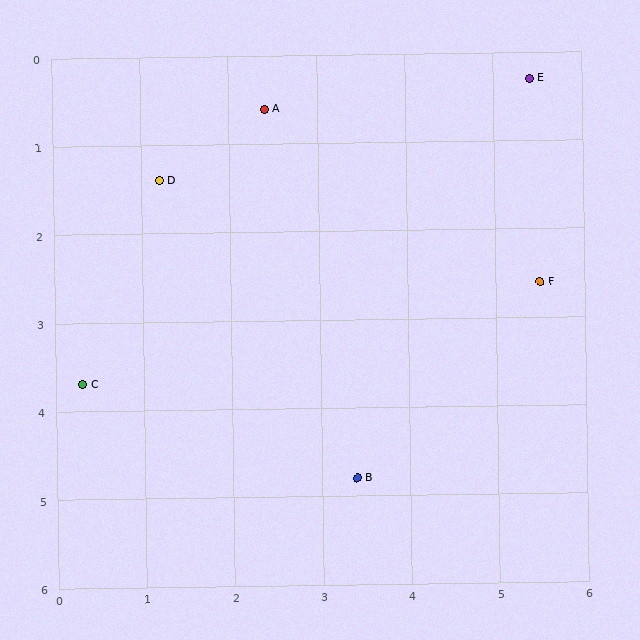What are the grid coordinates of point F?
Point F is at approximately (5.5, 2.6).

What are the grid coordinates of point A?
Point A is at approximately (2.4, 0.6).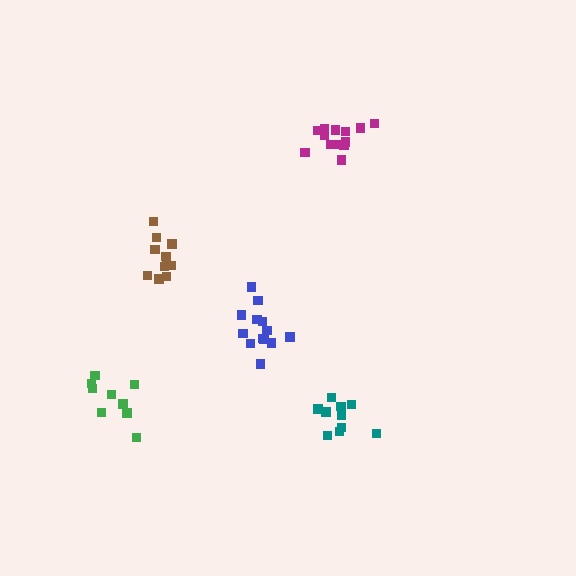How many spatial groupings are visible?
There are 5 spatial groupings.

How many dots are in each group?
Group 1: 9 dots, Group 2: 11 dots, Group 3: 14 dots, Group 4: 10 dots, Group 5: 13 dots (57 total).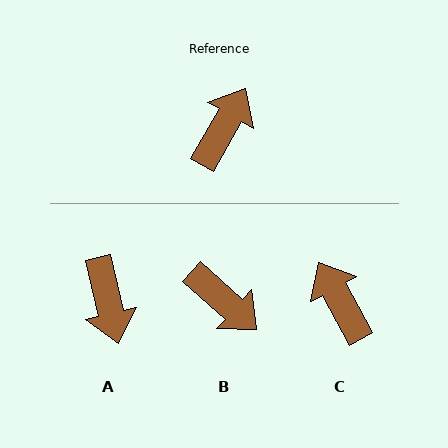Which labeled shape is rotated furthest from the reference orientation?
A, about 137 degrees away.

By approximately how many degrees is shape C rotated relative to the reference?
Approximately 58 degrees counter-clockwise.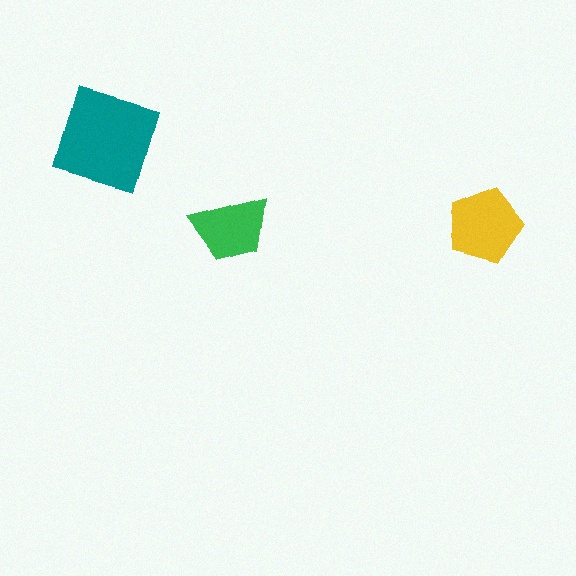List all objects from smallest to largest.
The green trapezoid, the yellow pentagon, the teal diamond.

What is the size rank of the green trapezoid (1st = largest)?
3rd.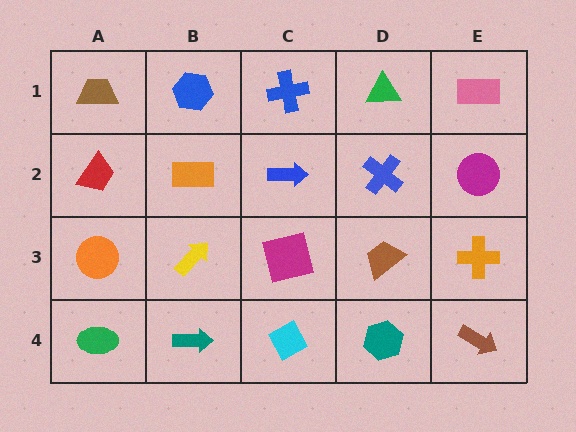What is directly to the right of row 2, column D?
A magenta circle.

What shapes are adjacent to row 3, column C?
A blue arrow (row 2, column C), a cyan diamond (row 4, column C), a yellow arrow (row 3, column B), a brown trapezoid (row 3, column D).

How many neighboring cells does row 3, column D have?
4.